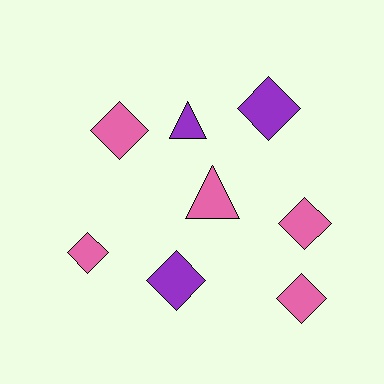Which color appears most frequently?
Pink, with 5 objects.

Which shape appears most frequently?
Diamond, with 6 objects.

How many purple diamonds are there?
There are 2 purple diamonds.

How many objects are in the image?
There are 8 objects.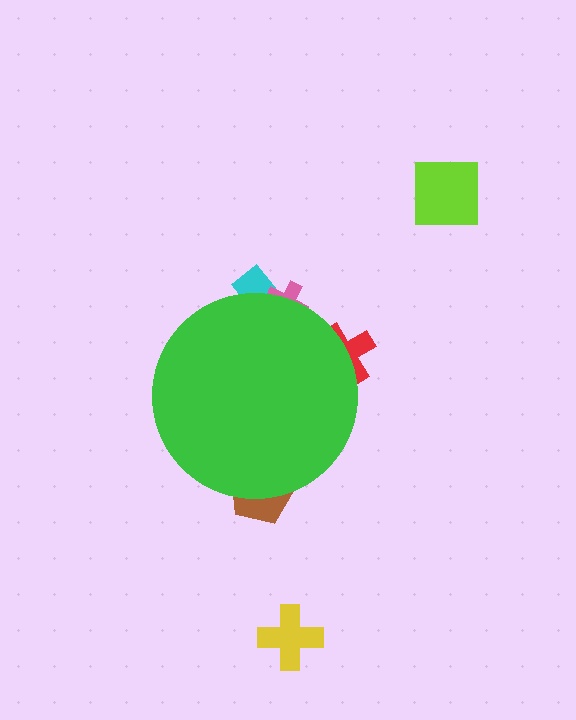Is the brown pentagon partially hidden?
Yes, the brown pentagon is partially hidden behind the green circle.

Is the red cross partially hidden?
Yes, the red cross is partially hidden behind the green circle.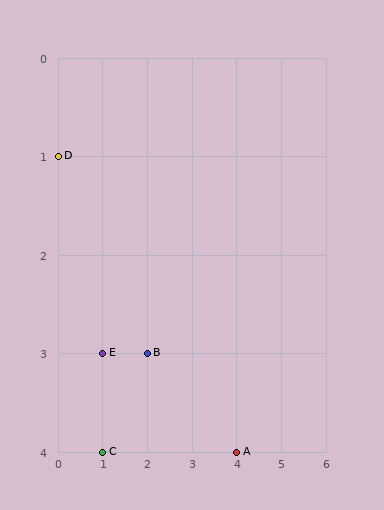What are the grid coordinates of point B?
Point B is at grid coordinates (2, 3).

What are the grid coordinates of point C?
Point C is at grid coordinates (1, 4).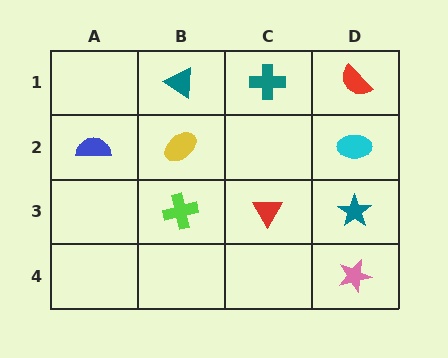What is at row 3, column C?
A red triangle.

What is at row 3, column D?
A teal star.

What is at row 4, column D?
A pink star.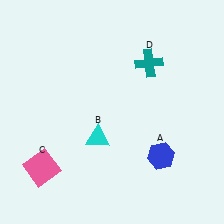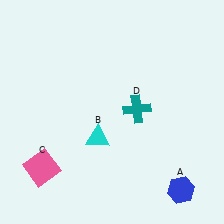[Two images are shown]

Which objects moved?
The objects that moved are: the blue hexagon (A), the teal cross (D).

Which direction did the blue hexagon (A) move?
The blue hexagon (A) moved down.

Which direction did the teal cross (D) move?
The teal cross (D) moved down.